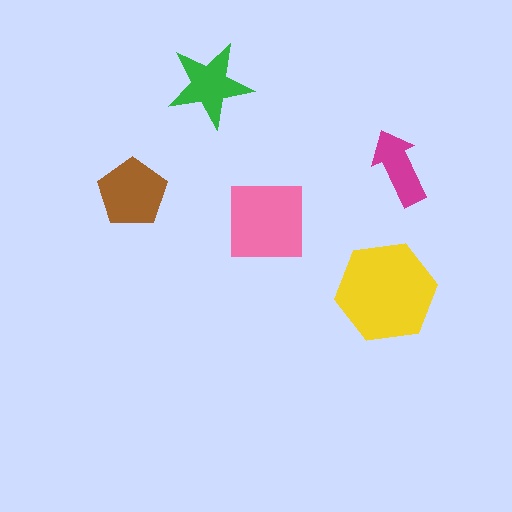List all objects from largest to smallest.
The yellow hexagon, the pink square, the brown pentagon, the green star, the magenta arrow.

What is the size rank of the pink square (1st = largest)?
2nd.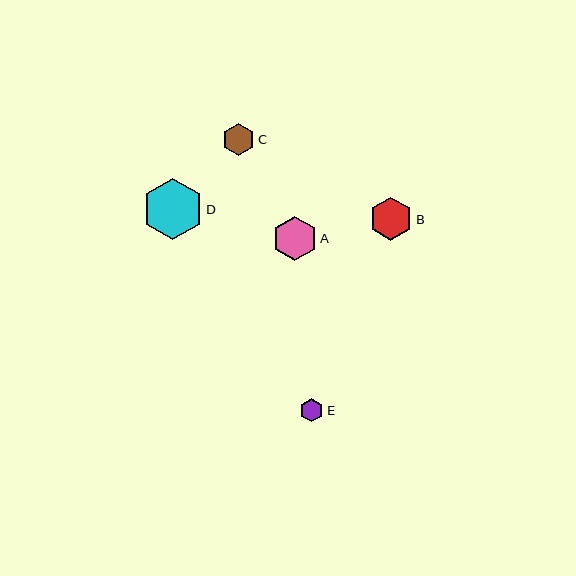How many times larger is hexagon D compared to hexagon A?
Hexagon D is approximately 1.4 times the size of hexagon A.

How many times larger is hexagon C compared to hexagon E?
Hexagon C is approximately 1.4 times the size of hexagon E.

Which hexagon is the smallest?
Hexagon E is the smallest with a size of approximately 24 pixels.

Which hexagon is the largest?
Hexagon D is the largest with a size of approximately 61 pixels.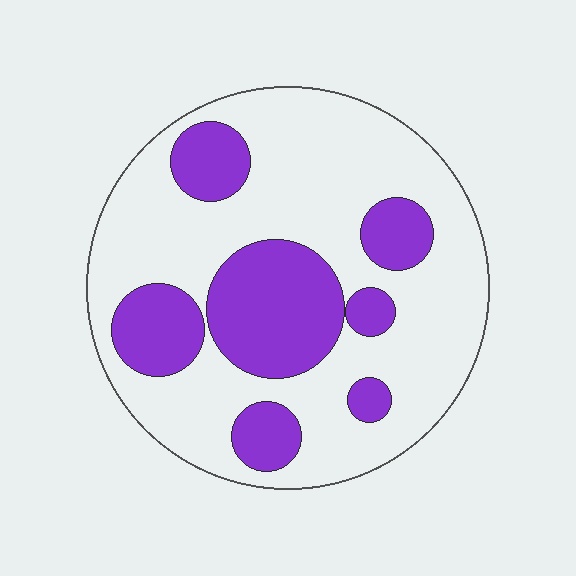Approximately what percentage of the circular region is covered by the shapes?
Approximately 30%.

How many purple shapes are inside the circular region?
7.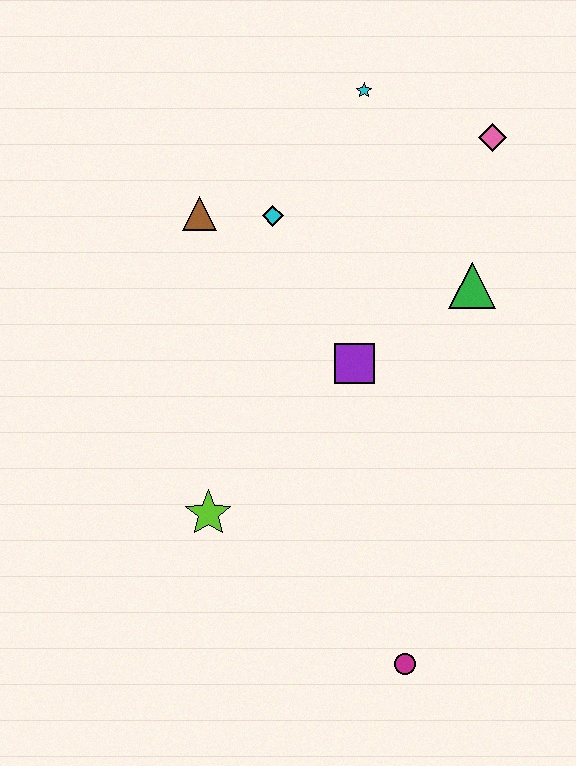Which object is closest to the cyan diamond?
The brown triangle is closest to the cyan diamond.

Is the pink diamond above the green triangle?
Yes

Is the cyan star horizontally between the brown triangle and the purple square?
No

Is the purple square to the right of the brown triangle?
Yes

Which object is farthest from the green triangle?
The magenta circle is farthest from the green triangle.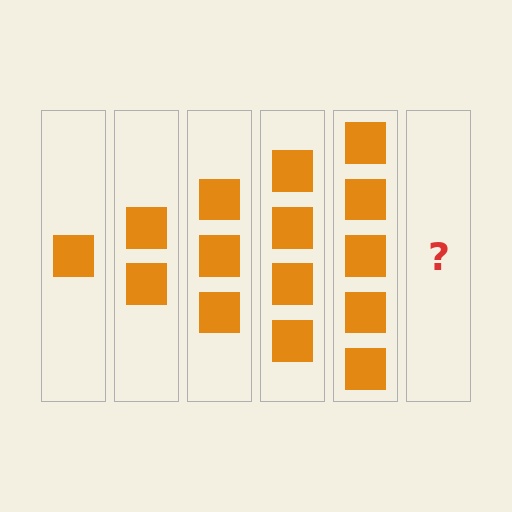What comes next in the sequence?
The next element should be 6 squares.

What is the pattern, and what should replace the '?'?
The pattern is that each step adds one more square. The '?' should be 6 squares.